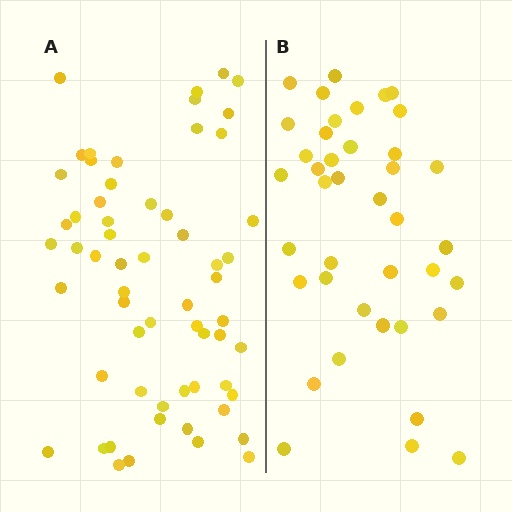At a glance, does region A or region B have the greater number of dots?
Region A (the left region) has more dots.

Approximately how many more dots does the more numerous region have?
Region A has approximately 20 more dots than region B.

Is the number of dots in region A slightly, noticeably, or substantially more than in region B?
Region A has substantially more. The ratio is roughly 1.5 to 1.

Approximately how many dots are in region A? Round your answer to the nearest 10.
About 60 dots.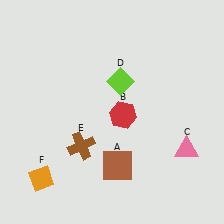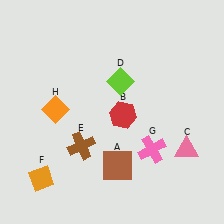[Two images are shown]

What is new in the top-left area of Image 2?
An orange diamond (H) was added in the top-left area of Image 2.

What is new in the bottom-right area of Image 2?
A pink cross (G) was added in the bottom-right area of Image 2.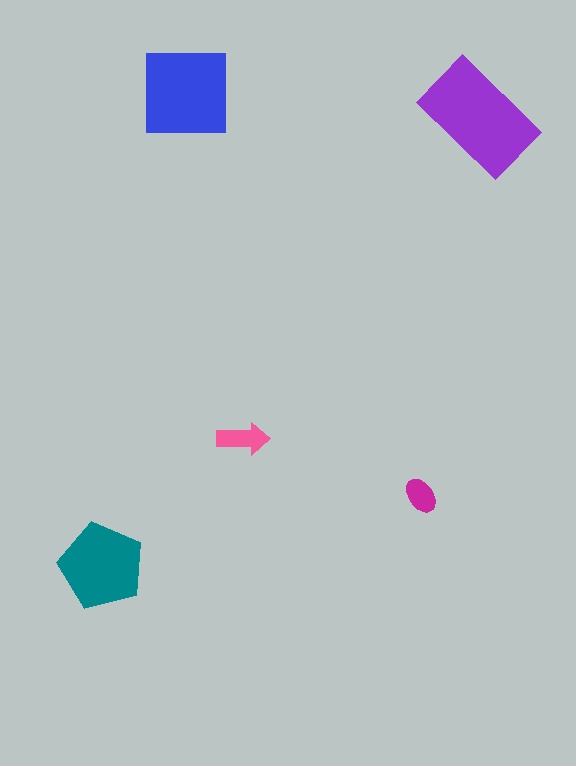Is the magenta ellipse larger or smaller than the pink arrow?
Smaller.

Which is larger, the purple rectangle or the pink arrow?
The purple rectangle.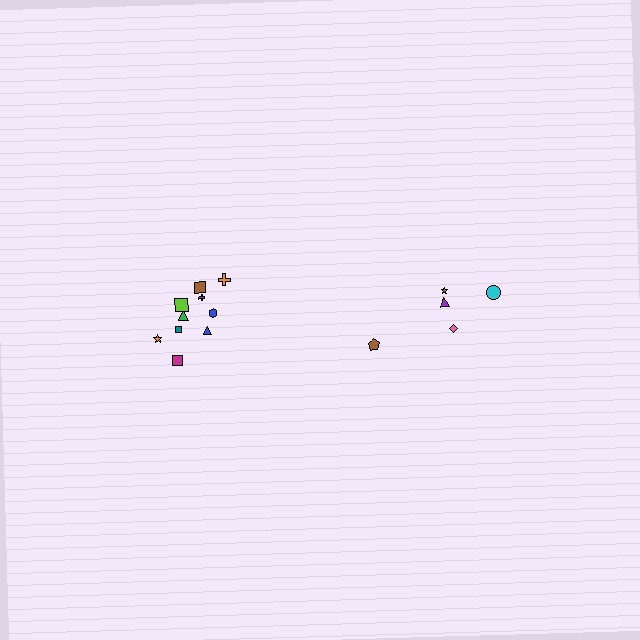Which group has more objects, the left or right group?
The left group.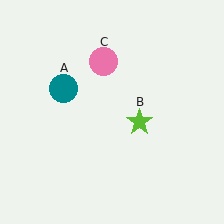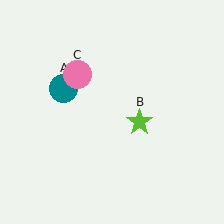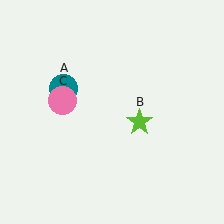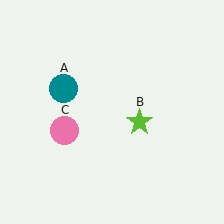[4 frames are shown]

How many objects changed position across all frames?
1 object changed position: pink circle (object C).